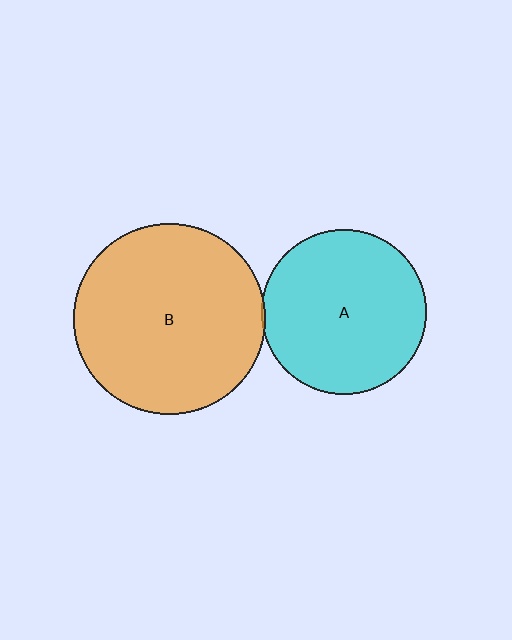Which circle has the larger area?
Circle B (orange).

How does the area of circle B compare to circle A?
Approximately 1.3 times.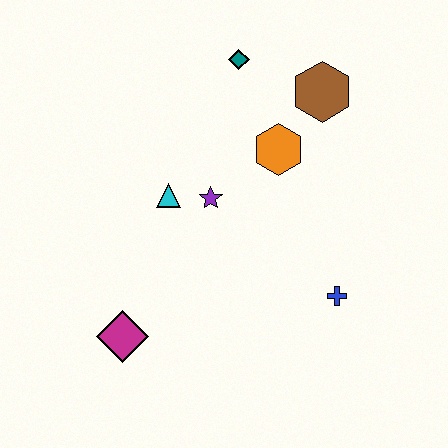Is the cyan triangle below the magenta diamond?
No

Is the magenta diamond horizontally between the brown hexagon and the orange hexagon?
No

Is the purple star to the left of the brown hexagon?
Yes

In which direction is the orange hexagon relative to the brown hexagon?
The orange hexagon is below the brown hexagon.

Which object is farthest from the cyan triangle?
The blue cross is farthest from the cyan triangle.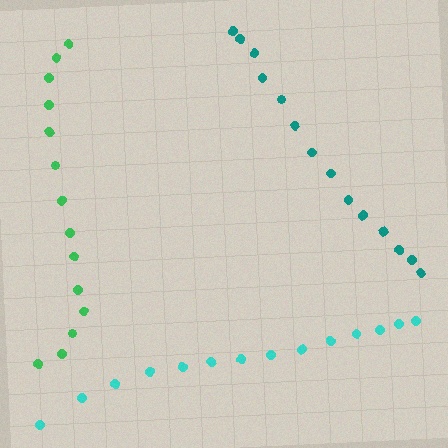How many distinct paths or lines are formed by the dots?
There are 3 distinct paths.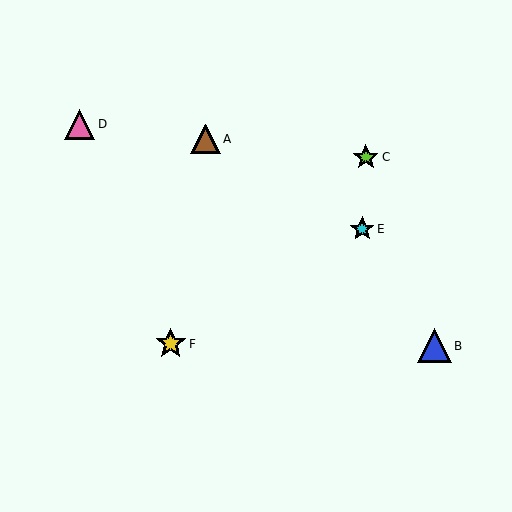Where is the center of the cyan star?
The center of the cyan star is at (362, 229).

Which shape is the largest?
The blue triangle (labeled B) is the largest.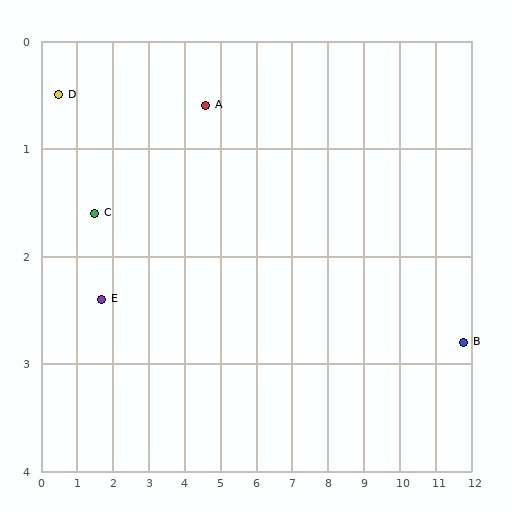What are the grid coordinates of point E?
Point E is at approximately (1.7, 2.4).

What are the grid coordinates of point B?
Point B is at approximately (11.8, 2.8).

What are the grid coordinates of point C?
Point C is at approximately (1.5, 1.6).